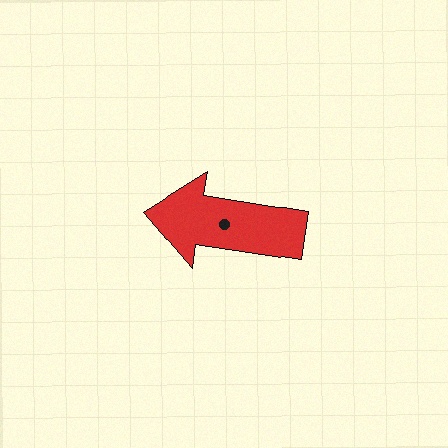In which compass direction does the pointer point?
West.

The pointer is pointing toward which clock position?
Roughly 9 o'clock.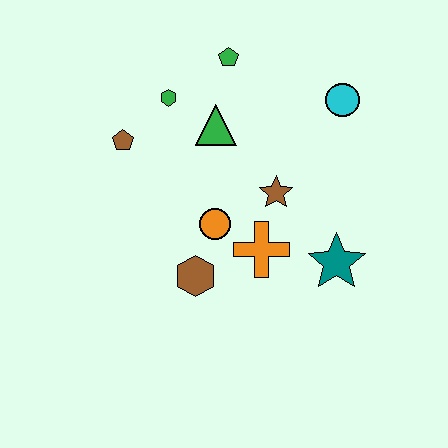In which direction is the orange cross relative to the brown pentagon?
The orange cross is to the right of the brown pentagon.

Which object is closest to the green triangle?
The green hexagon is closest to the green triangle.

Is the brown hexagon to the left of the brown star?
Yes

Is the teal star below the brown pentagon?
Yes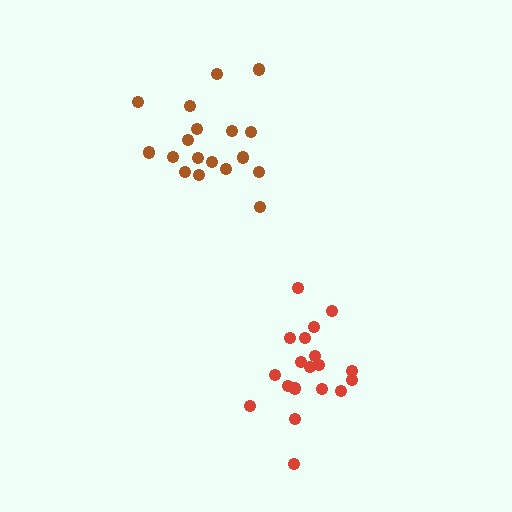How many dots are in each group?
Group 1: 19 dots, Group 2: 19 dots (38 total).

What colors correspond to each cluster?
The clusters are colored: red, brown.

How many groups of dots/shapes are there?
There are 2 groups.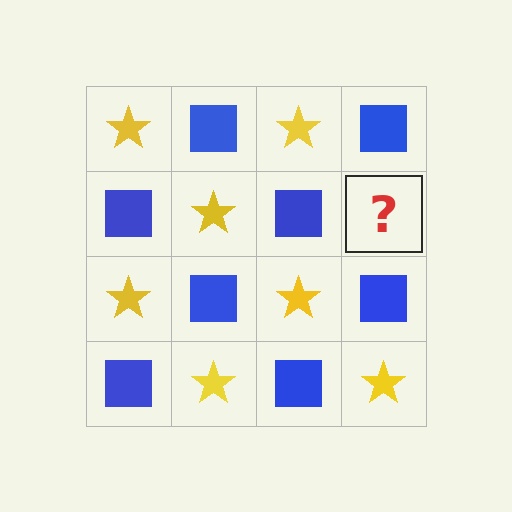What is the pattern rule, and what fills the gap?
The rule is that it alternates yellow star and blue square in a checkerboard pattern. The gap should be filled with a yellow star.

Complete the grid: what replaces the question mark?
The question mark should be replaced with a yellow star.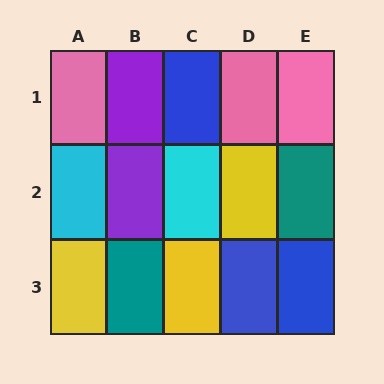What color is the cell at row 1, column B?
Purple.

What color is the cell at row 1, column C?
Blue.